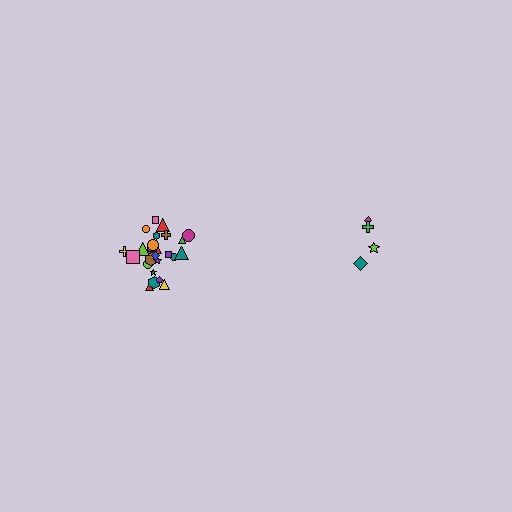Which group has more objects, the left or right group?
The left group.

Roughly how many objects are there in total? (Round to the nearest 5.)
Roughly 30 objects in total.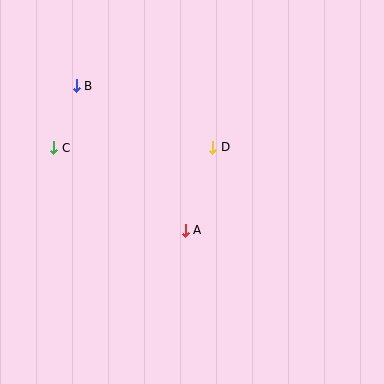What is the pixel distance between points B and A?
The distance between B and A is 181 pixels.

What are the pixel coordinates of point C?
Point C is at (54, 148).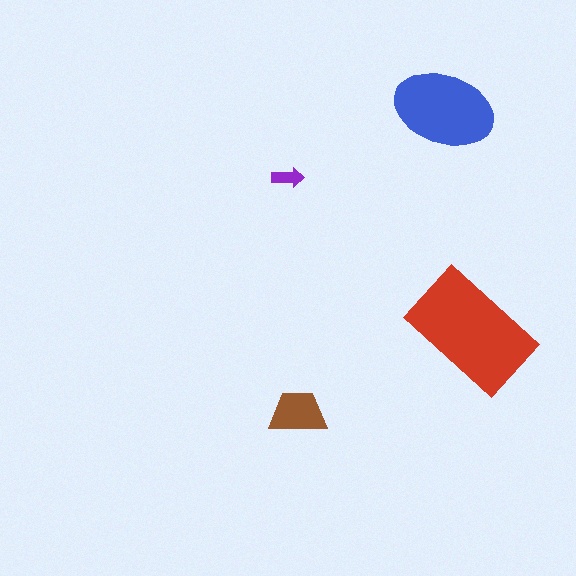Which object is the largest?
The red rectangle.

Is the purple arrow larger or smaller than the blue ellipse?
Smaller.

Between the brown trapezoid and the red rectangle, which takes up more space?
The red rectangle.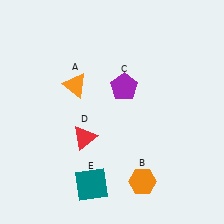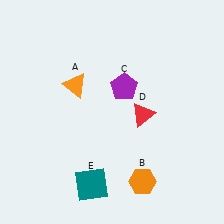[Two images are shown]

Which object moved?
The red triangle (D) moved right.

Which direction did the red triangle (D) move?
The red triangle (D) moved right.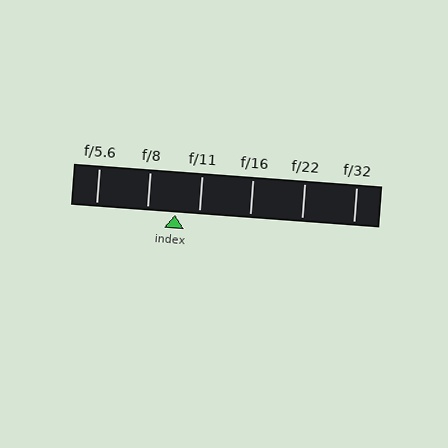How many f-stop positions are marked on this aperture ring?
There are 6 f-stop positions marked.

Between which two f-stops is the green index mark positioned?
The index mark is between f/8 and f/11.